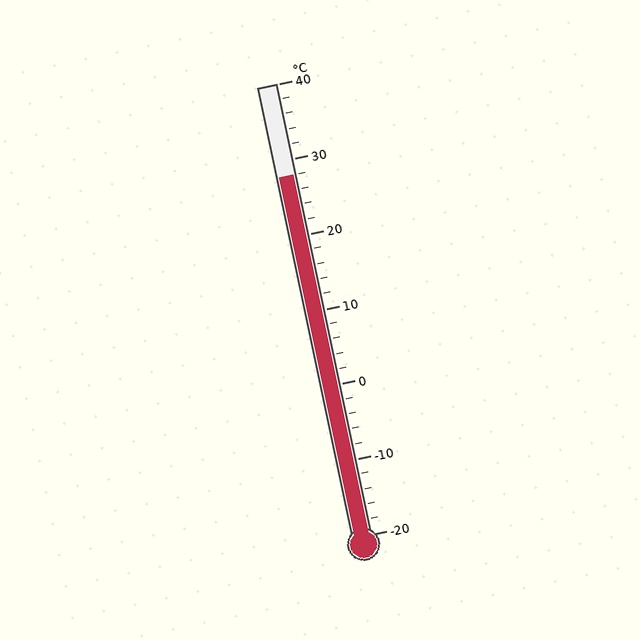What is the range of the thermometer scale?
The thermometer scale ranges from -20°C to 40°C.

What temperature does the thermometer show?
The thermometer shows approximately 28°C.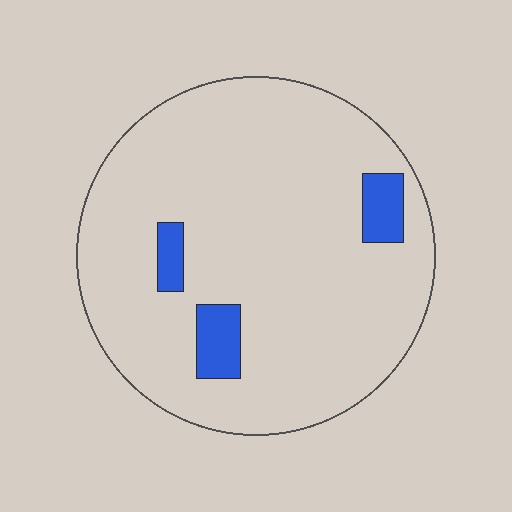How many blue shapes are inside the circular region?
3.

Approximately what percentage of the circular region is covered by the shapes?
Approximately 10%.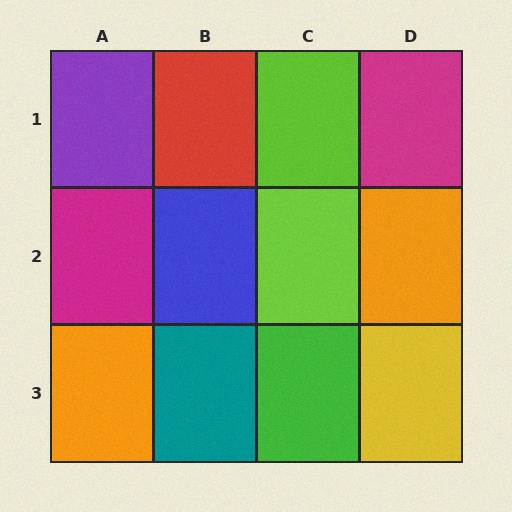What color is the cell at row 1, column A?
Purple.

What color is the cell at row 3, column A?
Orange.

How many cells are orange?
2 cells are orange.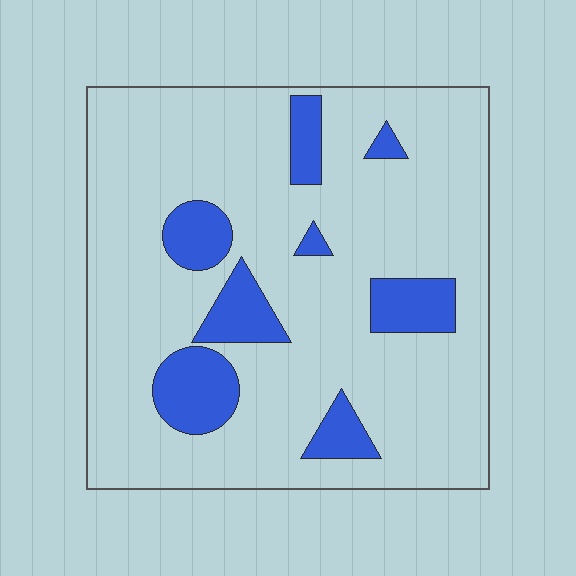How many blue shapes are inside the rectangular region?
8.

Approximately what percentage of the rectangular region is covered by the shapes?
Approximately 15%.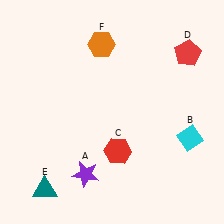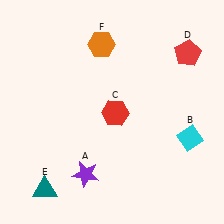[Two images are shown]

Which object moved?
The red hexagon (C) moved up.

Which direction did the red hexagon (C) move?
The red hexagon (C) moved up.